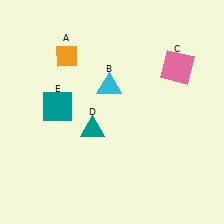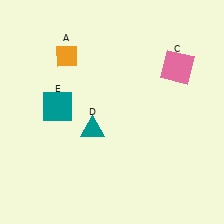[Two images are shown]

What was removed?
The cyan triangle (B) was removed in Image 2.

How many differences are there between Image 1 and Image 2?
There is 1 difference between the two images.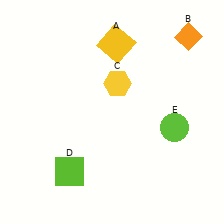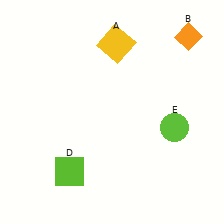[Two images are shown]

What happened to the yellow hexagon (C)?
The yellow hexagon (C) was removed in Image 2. It was in the top-right area of Image 1.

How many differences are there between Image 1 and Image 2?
There is 1 difference between the two images.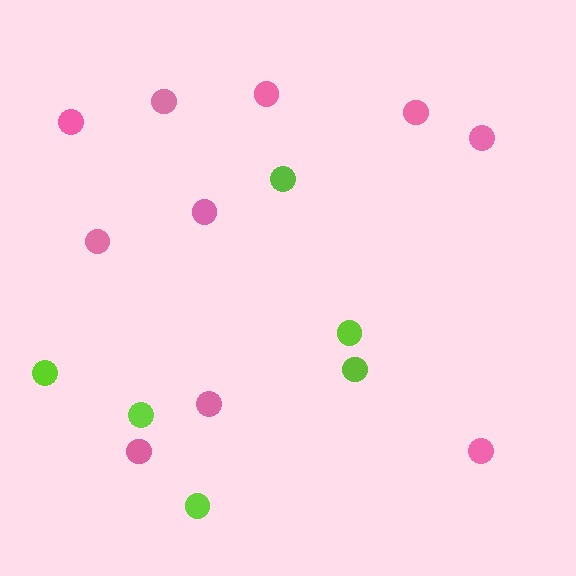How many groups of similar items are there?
There are 2 groups: one group of lime circles (6) and one group of pink circles (10).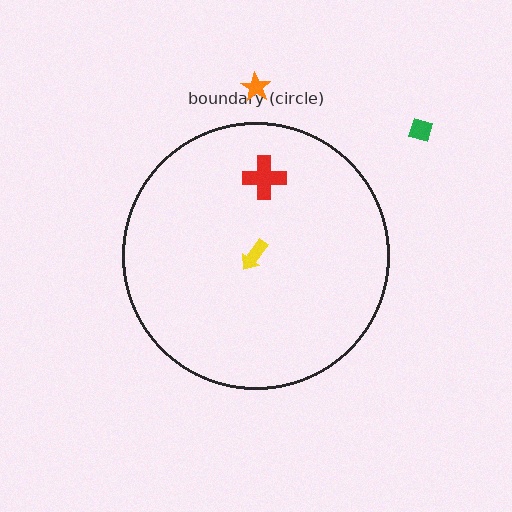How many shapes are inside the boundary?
2 inside, 2 outside.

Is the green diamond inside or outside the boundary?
Outside.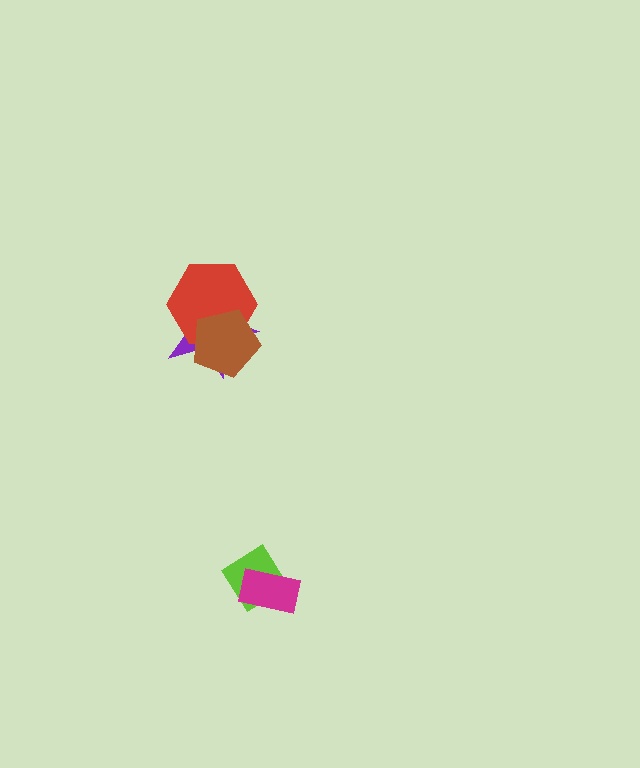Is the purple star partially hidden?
Yes, it is partially covered by another shape.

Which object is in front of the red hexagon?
The brown pentagon is in front of the red hexagon.